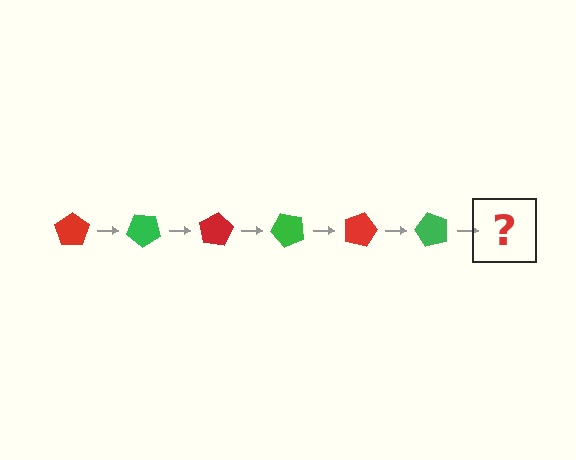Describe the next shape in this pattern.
It should be a red pentagon, rotated 240 degrees from the start.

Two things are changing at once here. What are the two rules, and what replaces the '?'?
The two rules are that it rotates 40 degrees each step and the color cycles through red and green. The '?' should be a red pentagon, rotated 240 degrees from the start.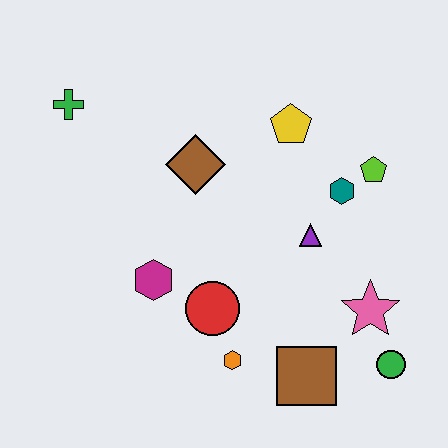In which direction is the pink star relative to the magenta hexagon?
The pink star is to the right of the magenta hexagon.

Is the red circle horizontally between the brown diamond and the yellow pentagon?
Yes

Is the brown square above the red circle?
No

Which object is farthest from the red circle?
The green cross is farthest from the red circle.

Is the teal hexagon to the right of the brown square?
Yes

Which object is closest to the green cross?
The brown diamond is closest to the green cross.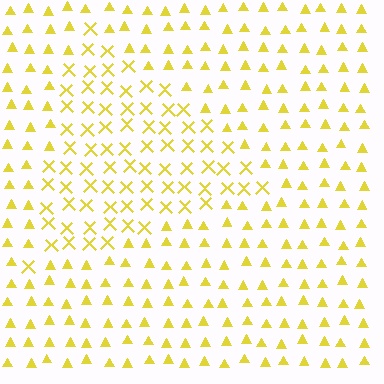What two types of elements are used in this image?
The image uses X marks inside the triangle region and triangles outside it.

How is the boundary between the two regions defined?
The boundary is defined by a change in element shape: X marks inside vs. triangles outside. All elements share the same color and spacing.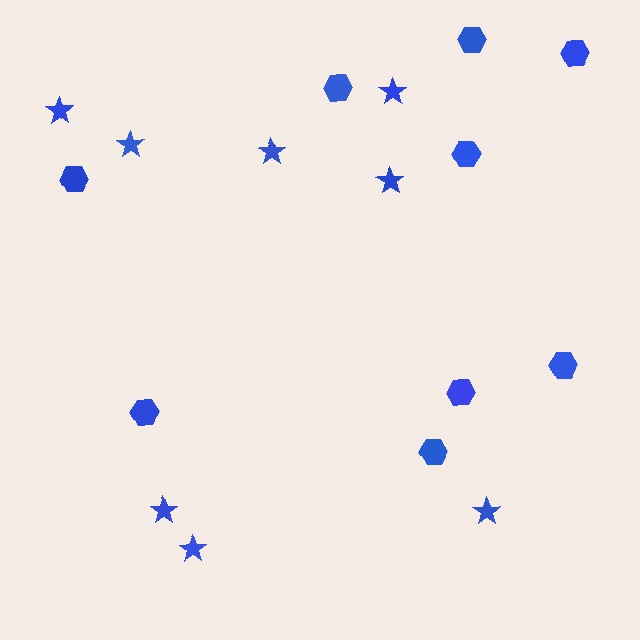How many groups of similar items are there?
There are 2 groups: one group of stars (8) and one group of hexagons (9).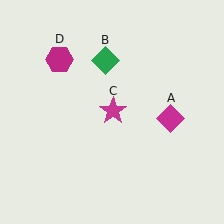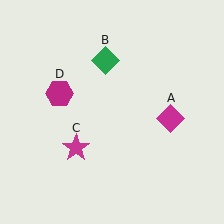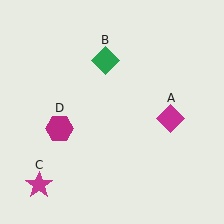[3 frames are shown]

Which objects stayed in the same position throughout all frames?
Magenta diamond (object A) and green diamond (object B) remained stationary.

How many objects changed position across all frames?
2 objects changed position: magenta star (object C), magenta hexagon (object D).